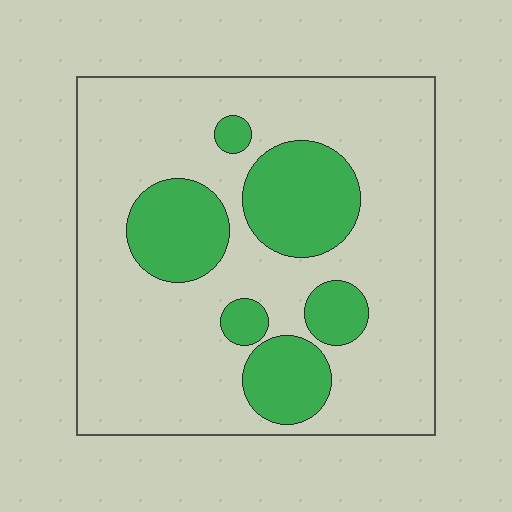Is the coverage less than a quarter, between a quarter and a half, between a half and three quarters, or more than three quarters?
Less than a quarter.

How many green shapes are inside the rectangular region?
6.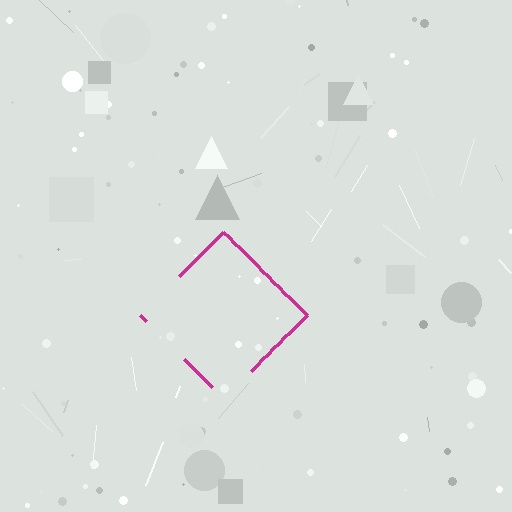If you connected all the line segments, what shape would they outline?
They would outline a diamond.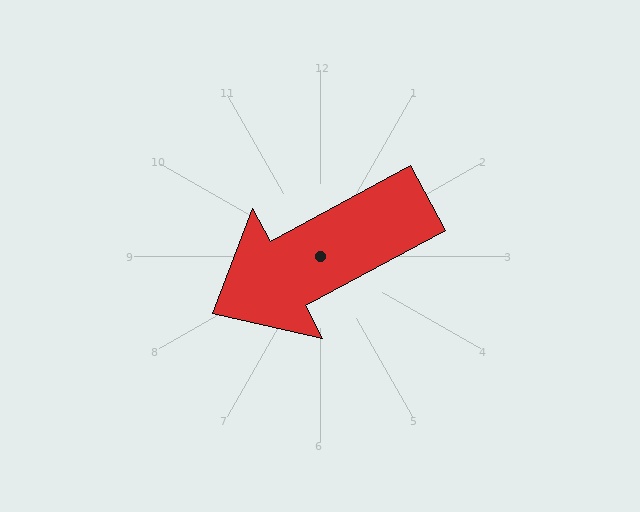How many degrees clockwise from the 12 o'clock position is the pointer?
Approximately 242 degrees.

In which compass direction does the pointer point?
Southwest.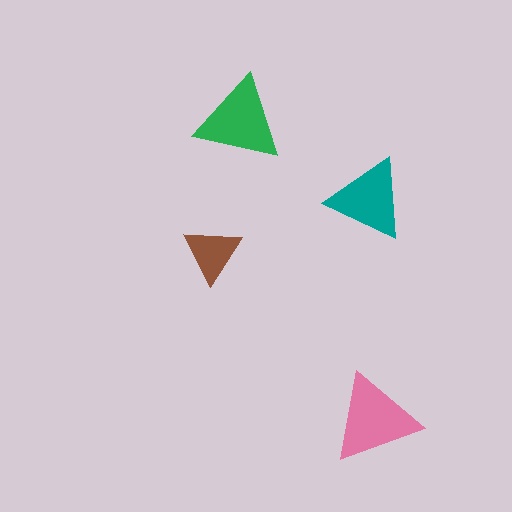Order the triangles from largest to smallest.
the pink one, the green one, the teal one, the brown one.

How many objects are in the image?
There are 4 objects in the image.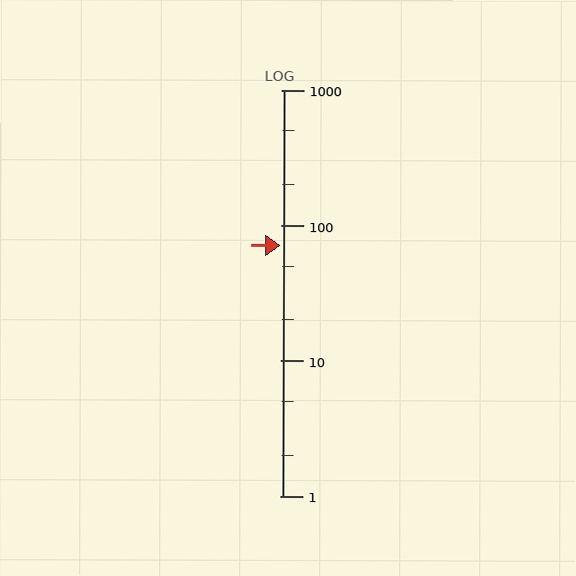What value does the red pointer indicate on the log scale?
The pointer indicates approximately 71.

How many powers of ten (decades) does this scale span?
The scale spans 3 decades, from 1 to 1000.